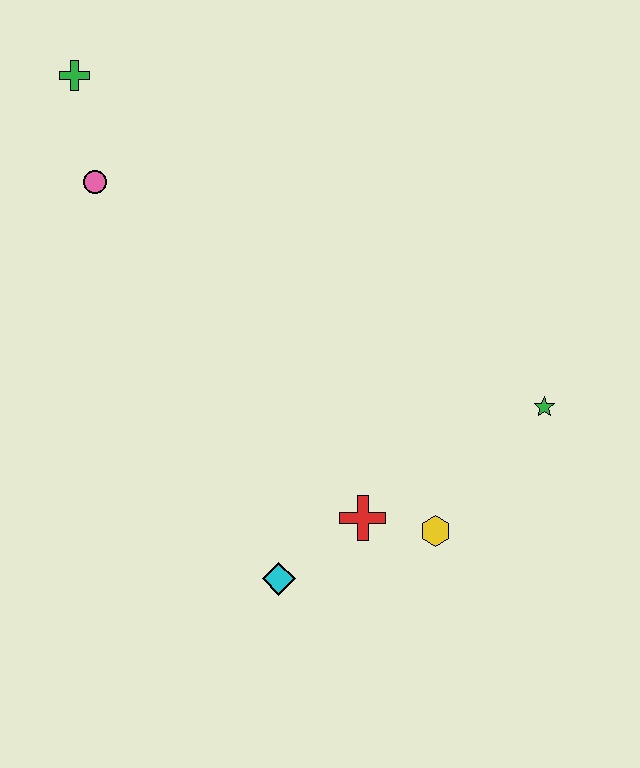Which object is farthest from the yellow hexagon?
The green cross is farthest from the yellow hexagon.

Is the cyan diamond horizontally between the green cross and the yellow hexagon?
Yes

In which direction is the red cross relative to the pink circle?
The red cross is below the pink circle.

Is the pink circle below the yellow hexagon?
No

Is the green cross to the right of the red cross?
No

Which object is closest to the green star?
The yellow hexagon is closest to the green star.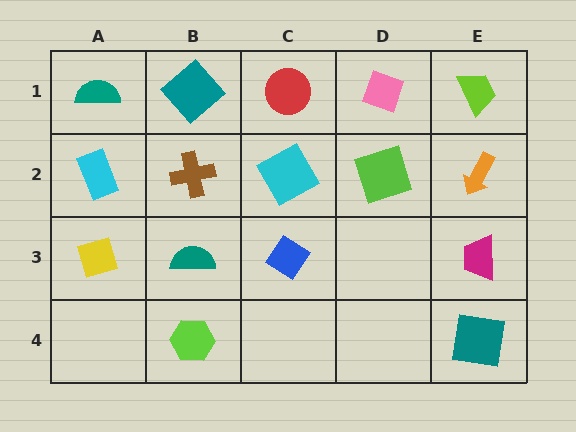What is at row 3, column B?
A teal semicircle.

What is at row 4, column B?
A lime hexagon.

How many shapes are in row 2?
5 shapes.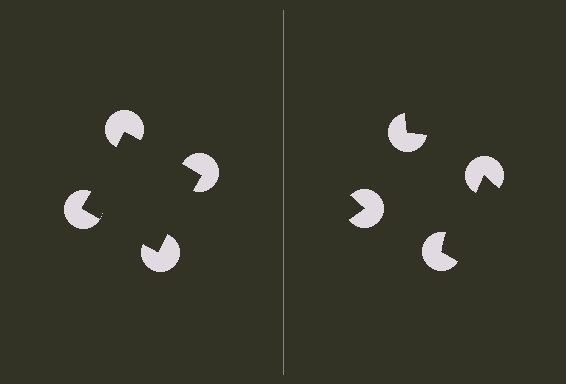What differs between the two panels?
The pac-man discs are positioned identically on both sides; only the wedge orientations differ. On the left they align to a square; on the right they are misaligned.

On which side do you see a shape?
An illusory square appears on the left side. On the right side the wedge cuts are rotated, so no coherent shape forms.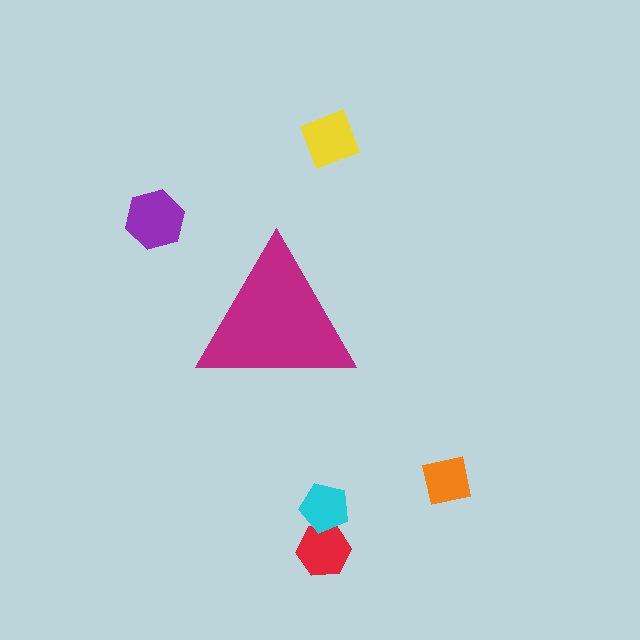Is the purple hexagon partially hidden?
No, the purple hexagon is fully visible.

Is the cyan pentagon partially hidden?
No, the cyan pentagon is fully visible.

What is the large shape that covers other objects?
A magenta triangle.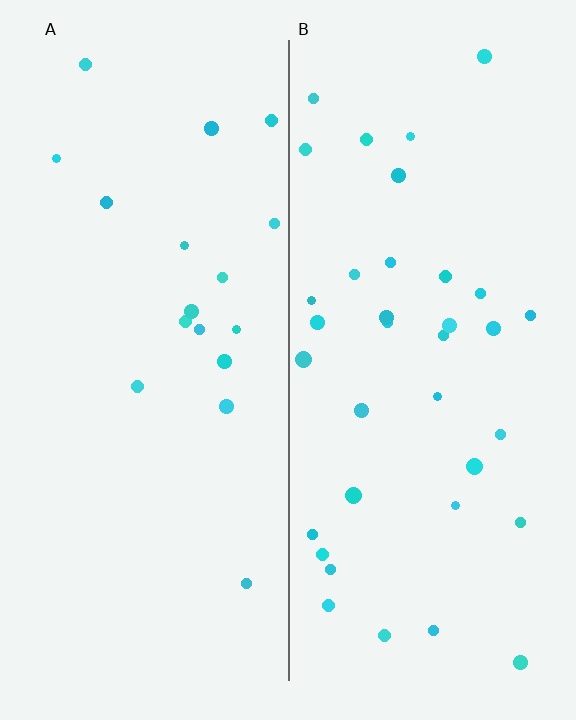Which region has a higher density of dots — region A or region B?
B (the right).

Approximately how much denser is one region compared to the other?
Approximately 2.1× — region B over region A.